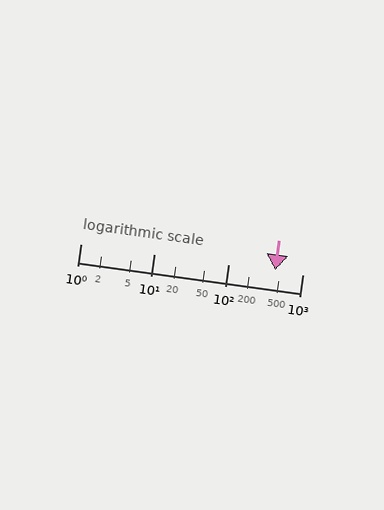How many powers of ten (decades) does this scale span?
The scale spans 3 decades, from 1 to 1000.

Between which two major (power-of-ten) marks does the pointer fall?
The pointer is between 100 and 1000.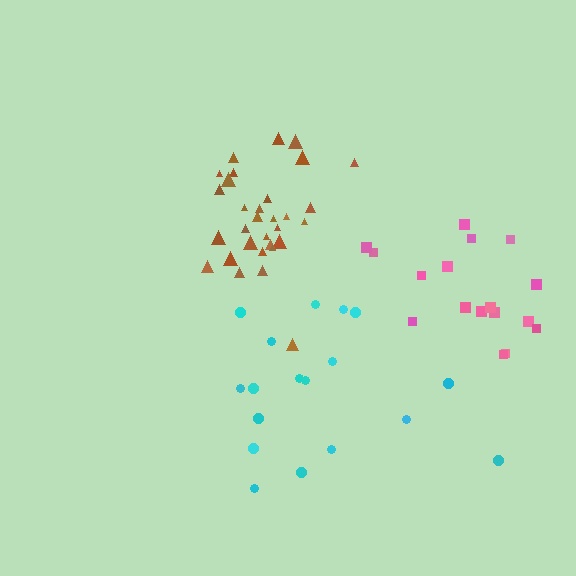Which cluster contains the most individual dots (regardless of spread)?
Brown (31).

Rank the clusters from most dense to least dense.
brown, pink, cyan.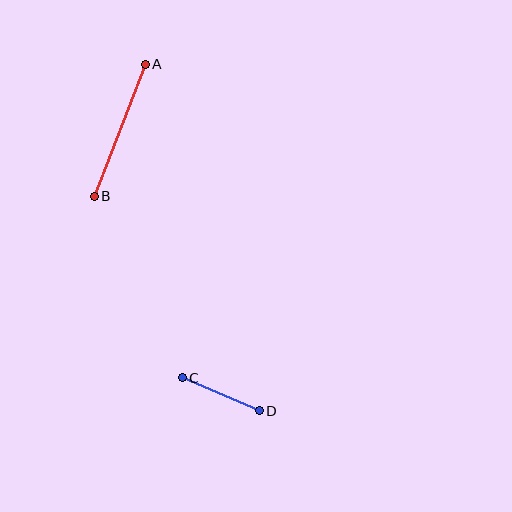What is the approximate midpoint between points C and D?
The midpoint is at approximately (221, 394) pixels.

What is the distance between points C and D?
The distance is approximately 84 pixels.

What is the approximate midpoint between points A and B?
The midpoint is at approximately (120, 130) pixels.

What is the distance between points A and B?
The distance is approximately 141 pixels.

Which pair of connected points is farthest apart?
Points A and B are farthest apart.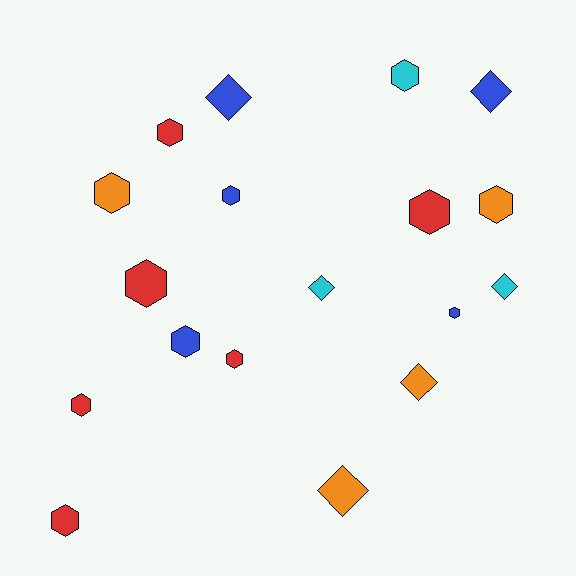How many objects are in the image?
There are 18 objects.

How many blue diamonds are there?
There are 2 blue diamonds.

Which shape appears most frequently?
Hexagon, with 12 objects.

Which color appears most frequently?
Red, with 6 objects.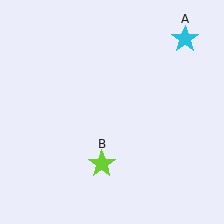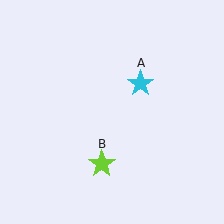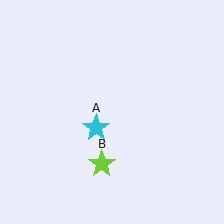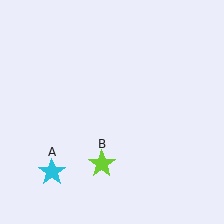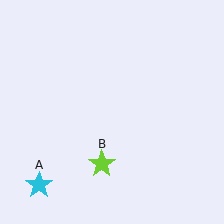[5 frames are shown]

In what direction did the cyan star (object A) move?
The cyan star (object A) moved down and to the left.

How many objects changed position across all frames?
1 object changed position: cyan star (object A).